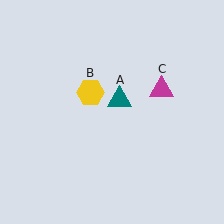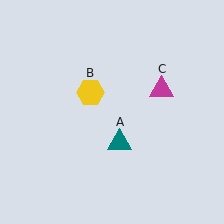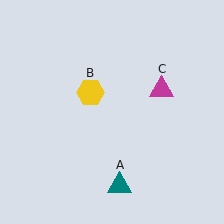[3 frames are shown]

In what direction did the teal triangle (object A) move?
The teal triangle (object A) moved down.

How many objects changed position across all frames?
1 object changed position: teal triangle (object A).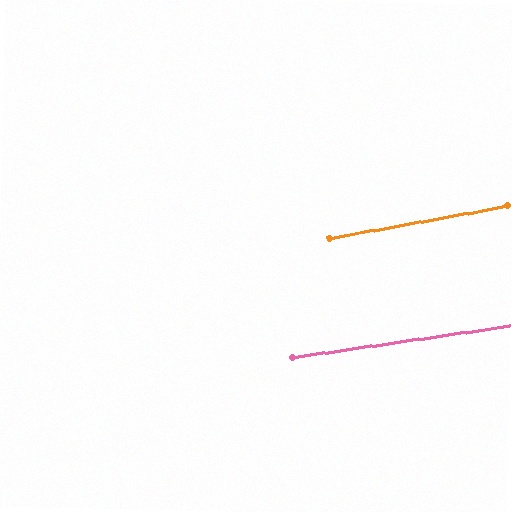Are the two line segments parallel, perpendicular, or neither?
Parallel — their directions differ by only 1.9°.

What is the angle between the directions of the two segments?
Approximately 2 degrees.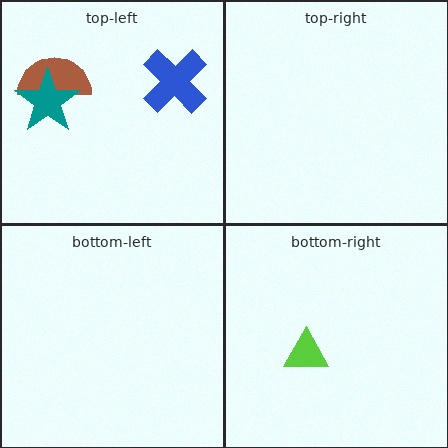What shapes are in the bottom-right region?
The lime triangle.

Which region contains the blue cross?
The top-left region.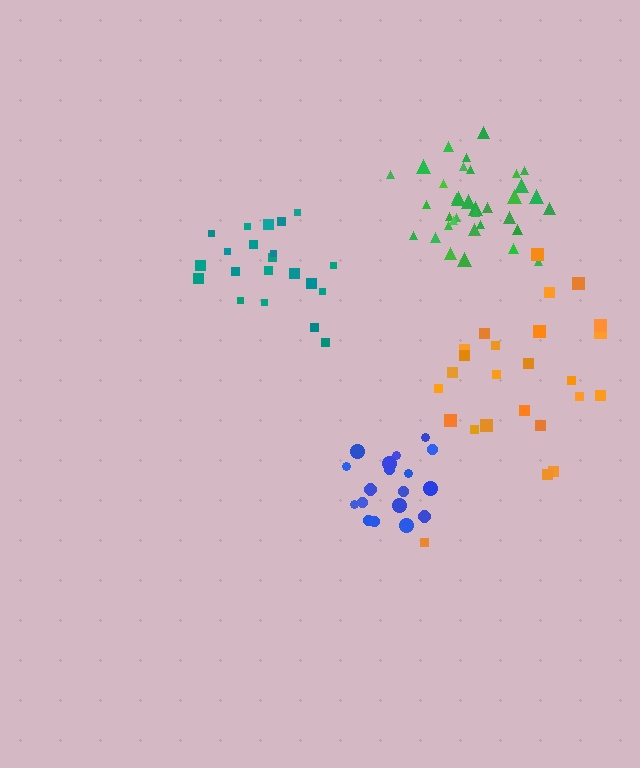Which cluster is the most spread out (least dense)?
Orange.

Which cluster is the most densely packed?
Green.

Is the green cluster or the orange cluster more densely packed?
Green.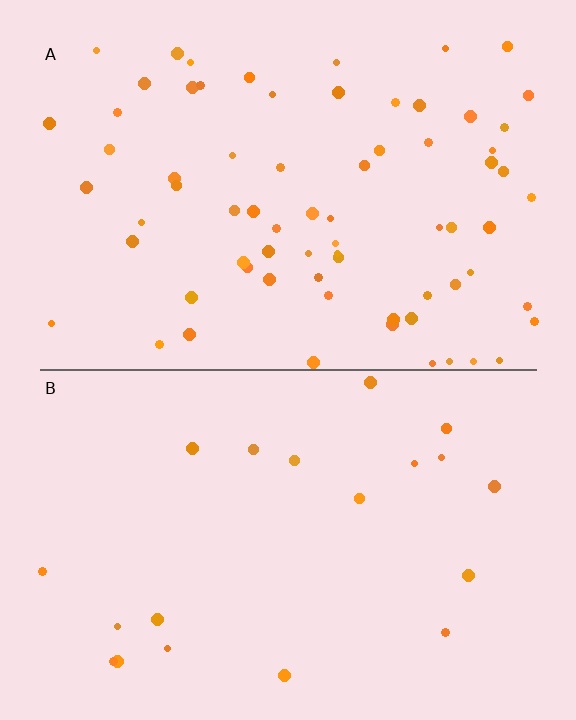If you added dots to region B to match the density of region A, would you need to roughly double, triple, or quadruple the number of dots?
Approximately quadruple.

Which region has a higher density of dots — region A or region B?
A (the top).